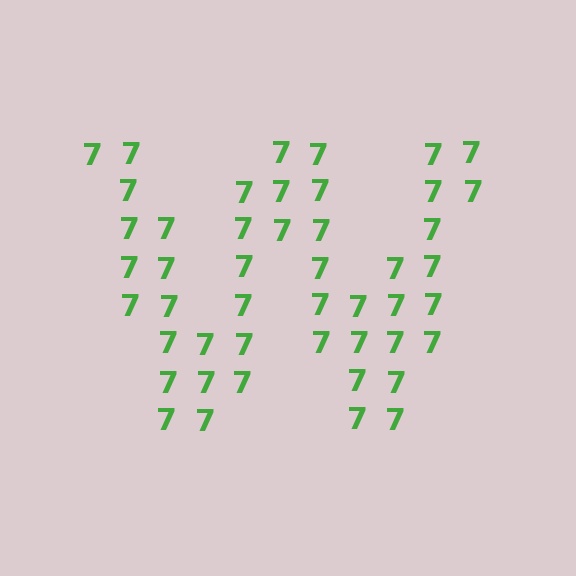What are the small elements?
The small elements are digit 7's.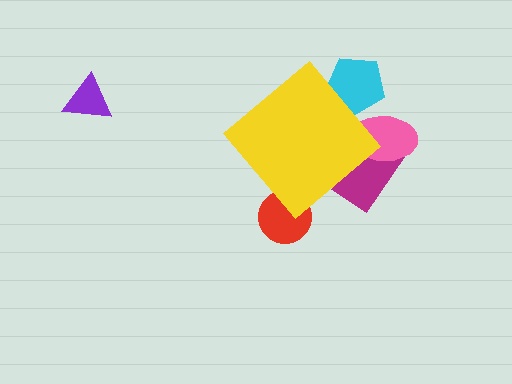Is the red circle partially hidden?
Yes, the red circle is partially hidden behind the yellow diamond.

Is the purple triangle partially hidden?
No, the purple triangle is fully visible.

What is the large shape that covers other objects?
A yellow diamond.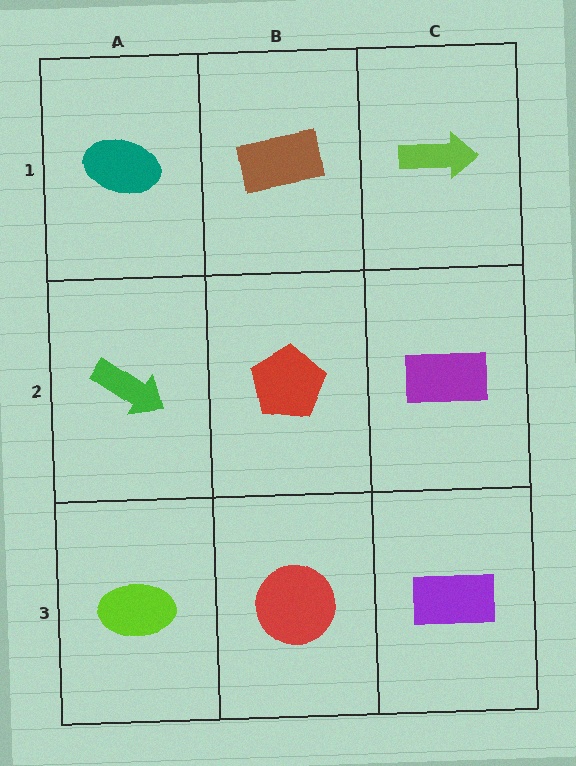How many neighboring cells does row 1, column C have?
2.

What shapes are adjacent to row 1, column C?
A purple rectangle (row 2, column C), a brown rectangle (row 1, column B).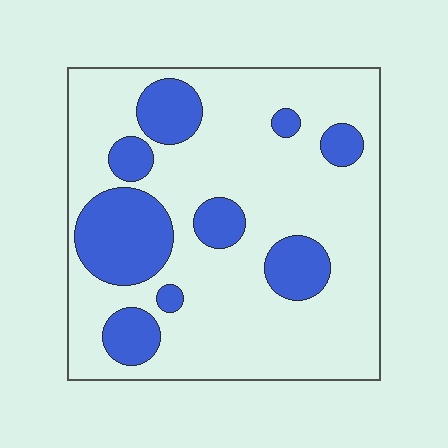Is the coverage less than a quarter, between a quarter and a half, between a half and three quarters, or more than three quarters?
Less than a quarter.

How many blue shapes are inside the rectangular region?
9.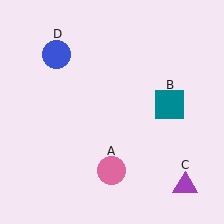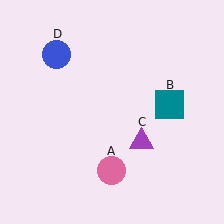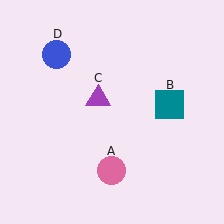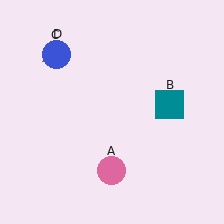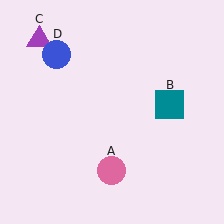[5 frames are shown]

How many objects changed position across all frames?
1 object changed position: purple triangle (object C).